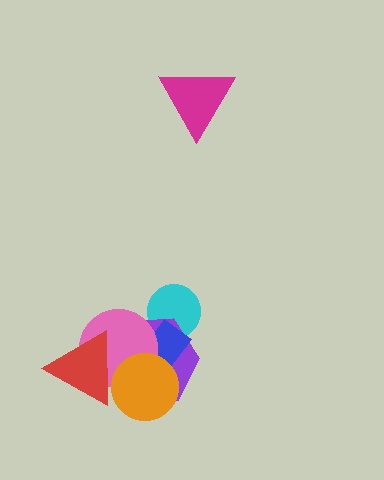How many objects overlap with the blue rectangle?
4 objects overlap with the blue rectangle.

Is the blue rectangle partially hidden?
Yes, it is partially covered by another shape.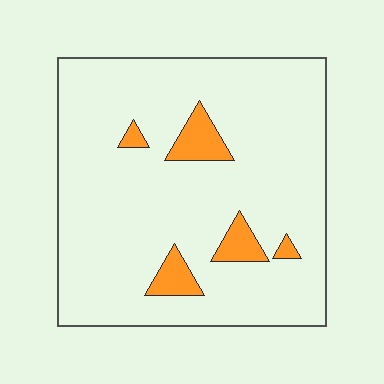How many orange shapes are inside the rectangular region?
5.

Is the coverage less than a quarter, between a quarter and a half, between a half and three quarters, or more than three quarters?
Less than a quarter.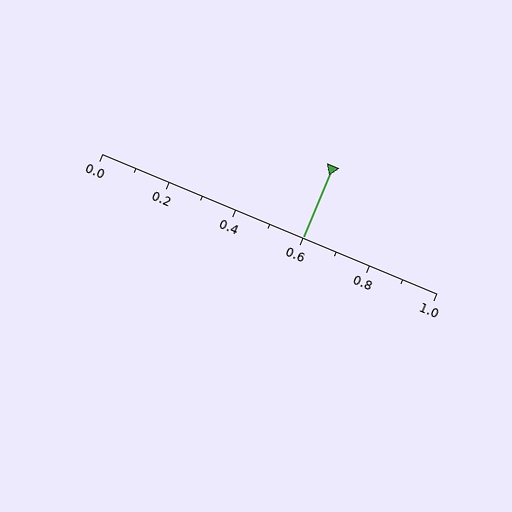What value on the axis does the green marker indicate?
The marker indicates approximately 0.6.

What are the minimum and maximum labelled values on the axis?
The axis runs from 0.0 to 1.0.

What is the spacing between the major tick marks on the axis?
The major ticks are spaced 0.2 apart.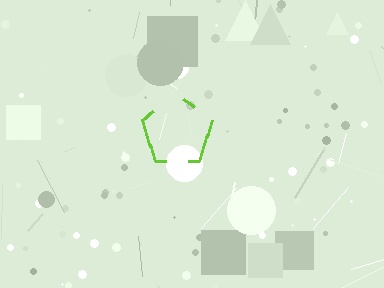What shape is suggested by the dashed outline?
The dashed outline suggests a pentagon.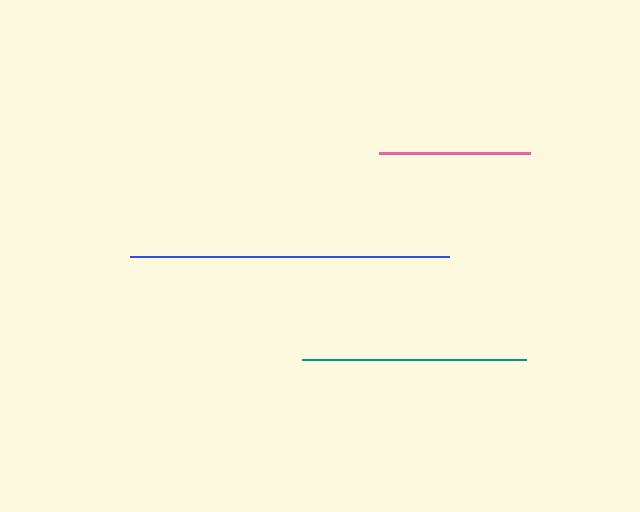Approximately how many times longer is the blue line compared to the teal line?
The blue line is approximately 1.4 times the length of the teal line.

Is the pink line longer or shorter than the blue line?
The blue line is longer than the pink line.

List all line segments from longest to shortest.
From longest to shortest: blue, teal, pink.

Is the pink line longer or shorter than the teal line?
The teal line is longer than the pink line.